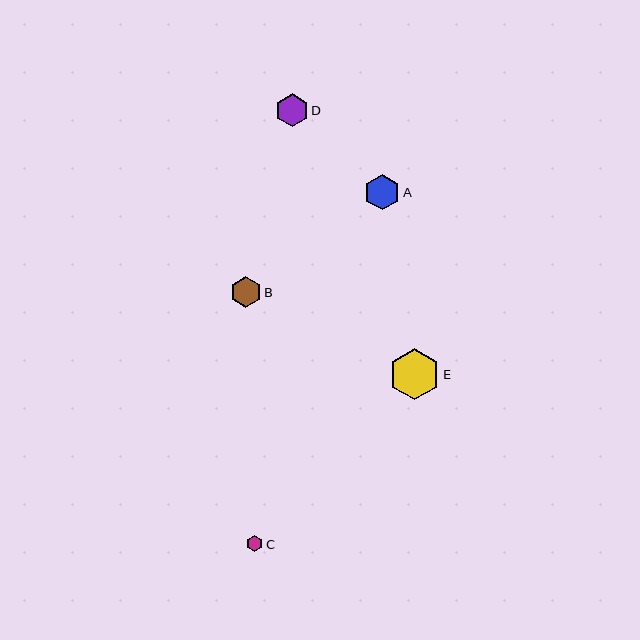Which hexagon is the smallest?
Hexagon C is the smallest with a size of approximately 16 pixels.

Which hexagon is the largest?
Hexagon E is the largest with a size of approximately 51 pixels.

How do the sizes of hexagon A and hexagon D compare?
Hexagon A and hexagon D are approximately the same size.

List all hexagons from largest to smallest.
From largest to smallest: E, A, D, B, C.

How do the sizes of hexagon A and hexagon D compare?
Hexagon A and hexagon D are approximately the same size.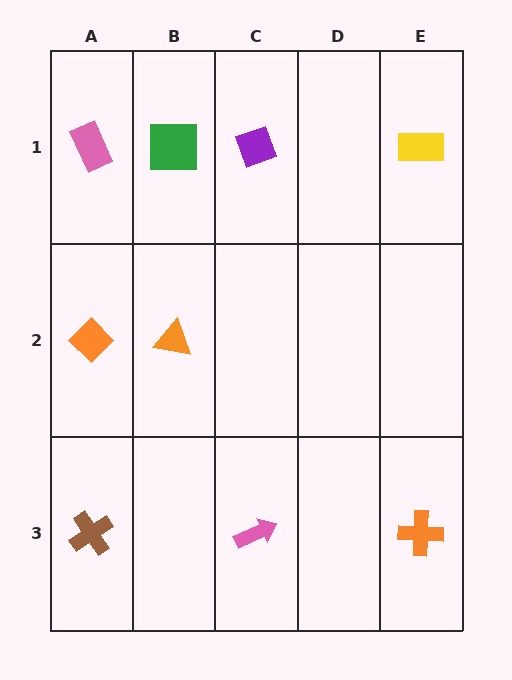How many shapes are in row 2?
2 shapes.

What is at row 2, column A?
An orange diamond.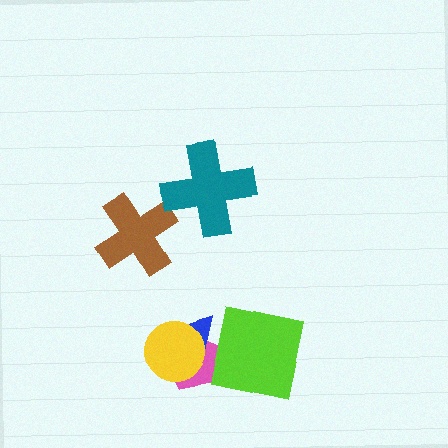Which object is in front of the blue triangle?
The yellow circle is in front of the blue triangle.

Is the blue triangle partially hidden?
Yes, it is partially covered by another shape.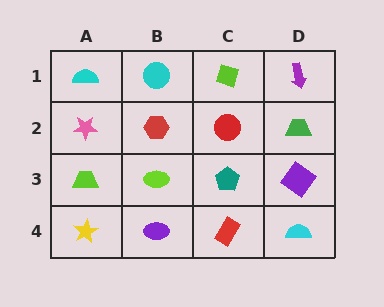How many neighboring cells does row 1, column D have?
2.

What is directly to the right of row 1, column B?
A lime diamond.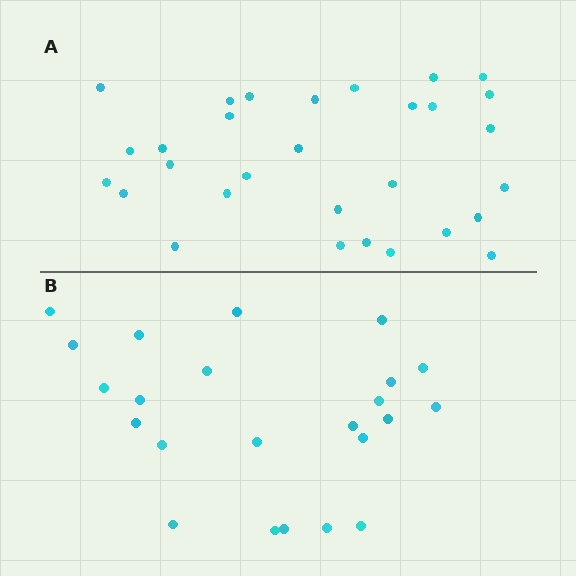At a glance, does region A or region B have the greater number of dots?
Region A (the top region) has more dots.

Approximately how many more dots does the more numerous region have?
Region A has roughly 8 or so more dots than region B.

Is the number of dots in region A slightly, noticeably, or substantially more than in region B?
Region A has noticeably more, but not dramatically so. The ratio is roughly 1.3 to 1.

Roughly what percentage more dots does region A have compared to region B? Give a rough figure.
About 30% more.